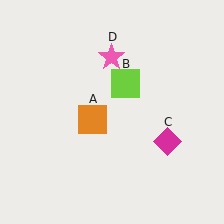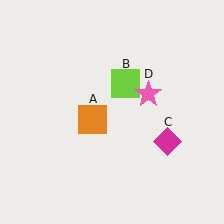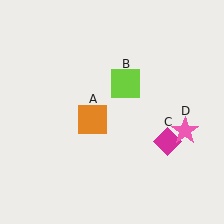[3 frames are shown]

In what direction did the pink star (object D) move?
The pink star (object D) moved down and to the right.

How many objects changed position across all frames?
1 object changed position: pink star (object D).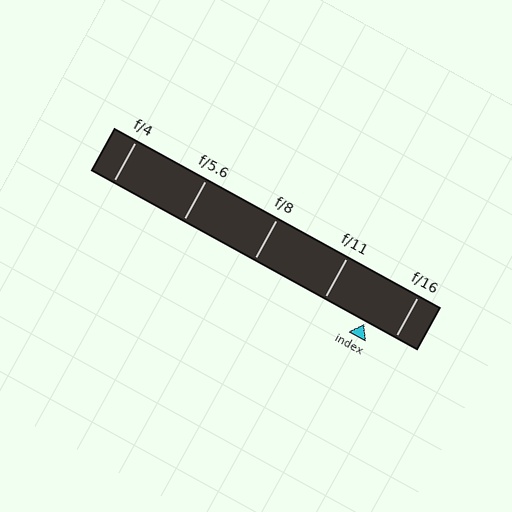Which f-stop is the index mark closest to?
The index mark is closest to f/16.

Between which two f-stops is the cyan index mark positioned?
The index mark is between f/11 and f/16.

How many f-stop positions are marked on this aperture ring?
There are 5 f-stop positions marked.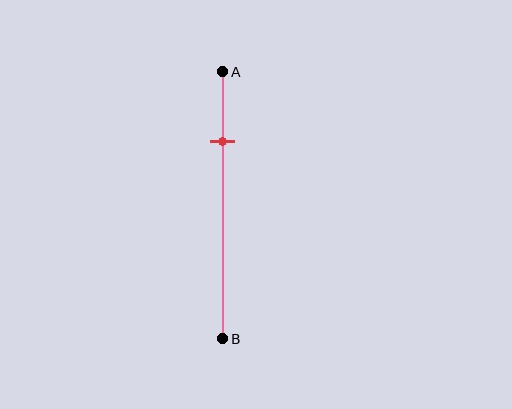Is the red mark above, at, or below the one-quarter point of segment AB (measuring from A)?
The red mark is approximately at the one-quarter point of segment AB.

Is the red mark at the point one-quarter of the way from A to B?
Yes, the mark is approximately at the one-quarter point.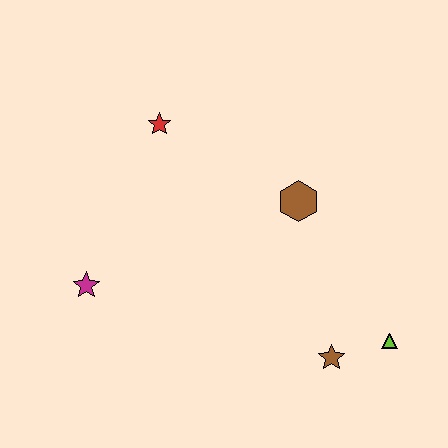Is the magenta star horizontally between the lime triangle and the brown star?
No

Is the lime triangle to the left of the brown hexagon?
No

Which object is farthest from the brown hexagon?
The magenta star is farthest from the brown hexagon.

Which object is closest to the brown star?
The lime triangle is closest to the brown star.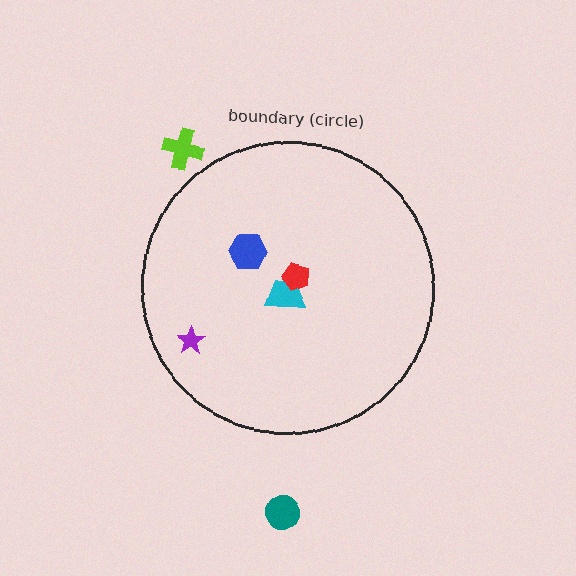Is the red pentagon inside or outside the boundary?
Inside.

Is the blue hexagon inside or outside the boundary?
Inside.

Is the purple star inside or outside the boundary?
Inside.